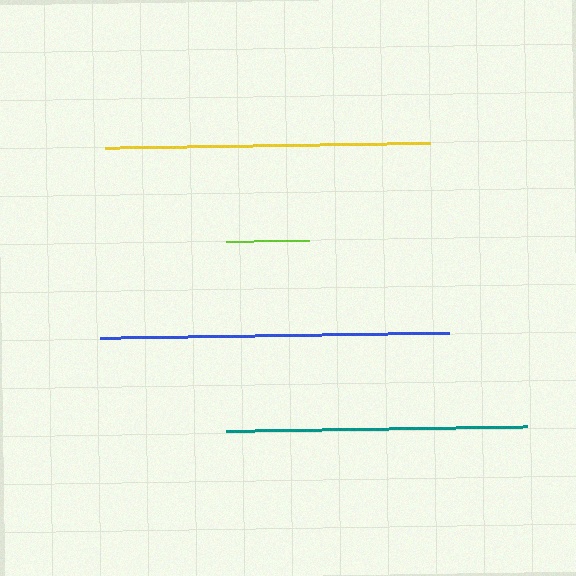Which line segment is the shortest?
The lime line is the shortest at approximately 82 pixels.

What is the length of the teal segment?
The teal segment is approximately 301 pixels long.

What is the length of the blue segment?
The blue segment is approximately 349 pixels long.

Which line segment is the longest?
The blue line is the longest at approximately 349 pixels.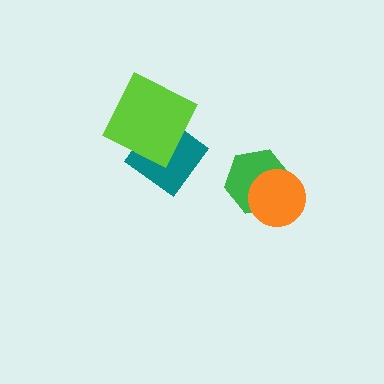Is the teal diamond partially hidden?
Yes, it is partially covered by another shape.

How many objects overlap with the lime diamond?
1 object overlaps with the lime diamond.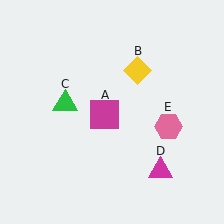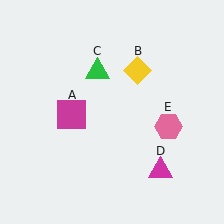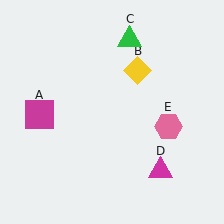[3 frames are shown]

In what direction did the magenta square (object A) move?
The magenta square (object A) moved left.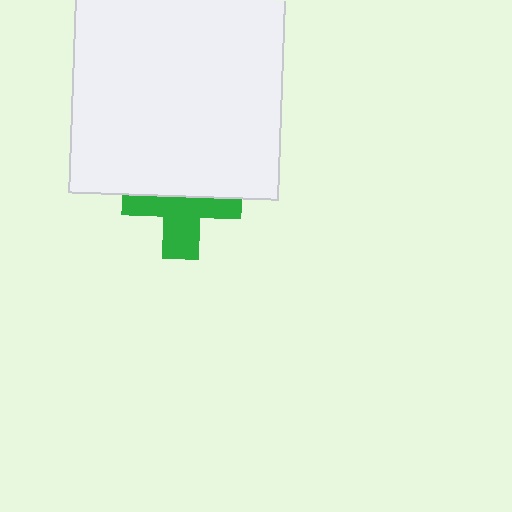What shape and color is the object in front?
The object in front is a white square.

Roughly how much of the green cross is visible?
About half of it is visible (roughly 53%).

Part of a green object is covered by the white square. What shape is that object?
It is a cross.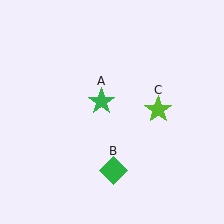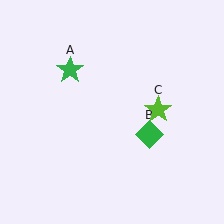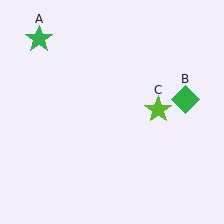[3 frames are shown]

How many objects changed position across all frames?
2 objects changed position: green star (object A), green diamond (object B).